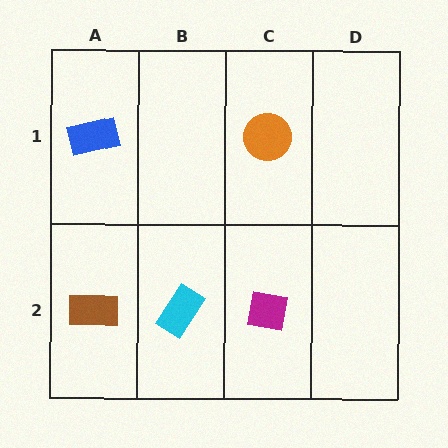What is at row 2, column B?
A cyan rectangle.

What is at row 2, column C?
A magenta square.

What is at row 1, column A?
A blue rectangle.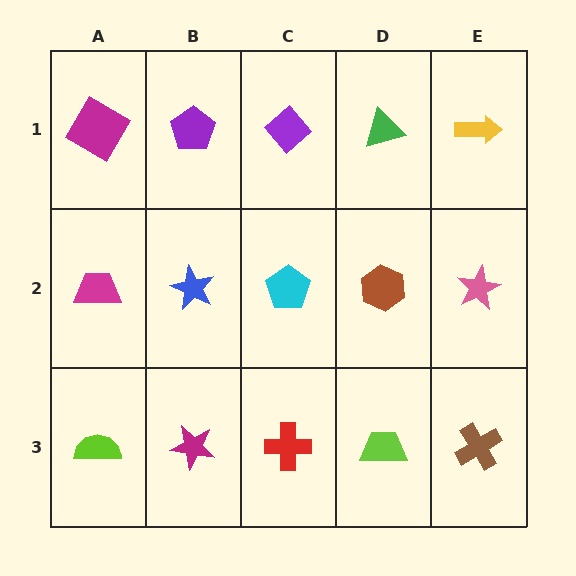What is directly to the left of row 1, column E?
A green triangle.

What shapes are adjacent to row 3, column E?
A pink star (row 2, column E), a lime trapezoid (row 3, column D).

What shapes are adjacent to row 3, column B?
A blue star (row 2, column B), a lime semicircle (row 3, column A), a red cross (row 3, column C).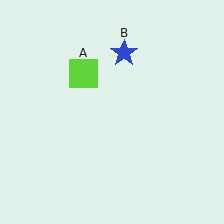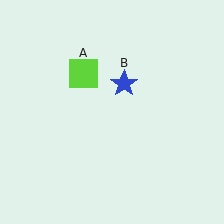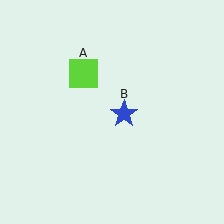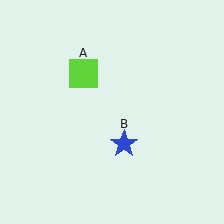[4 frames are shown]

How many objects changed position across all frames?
1 object changed position: blue star (object B).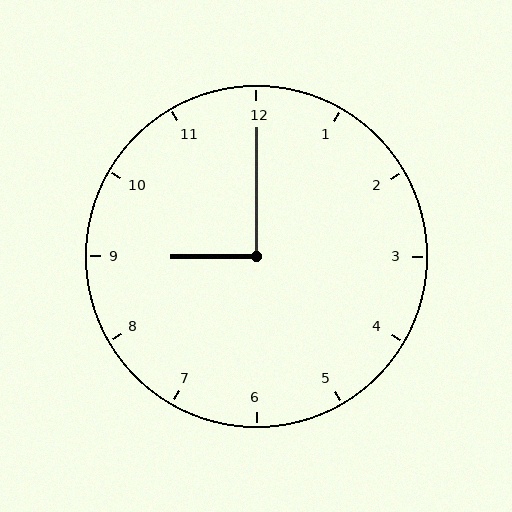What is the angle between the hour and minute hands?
Approximately 90 degrees.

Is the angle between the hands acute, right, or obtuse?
It is right.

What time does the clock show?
9:00.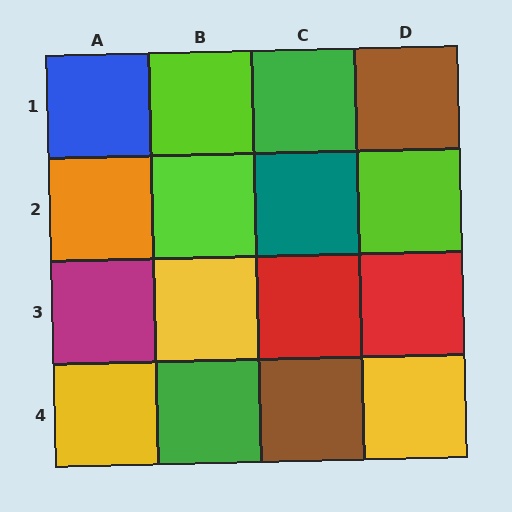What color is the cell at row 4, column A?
Yellow.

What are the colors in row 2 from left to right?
Orange, lime, teal, lime.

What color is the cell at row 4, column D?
Yellow.